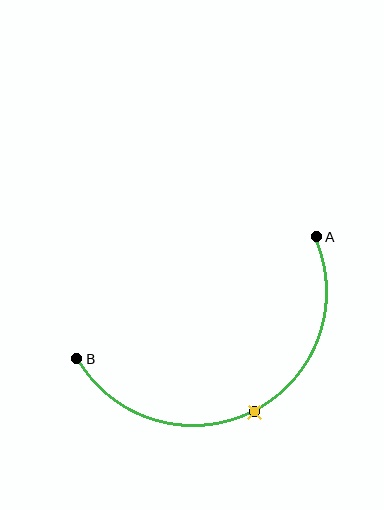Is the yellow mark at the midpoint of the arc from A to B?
Yes. The yellow mark lies on the arc at equal arc-length from both A and B — it is the arc midpoint.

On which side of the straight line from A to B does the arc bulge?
The arc bulges below the straight line connecting A and B.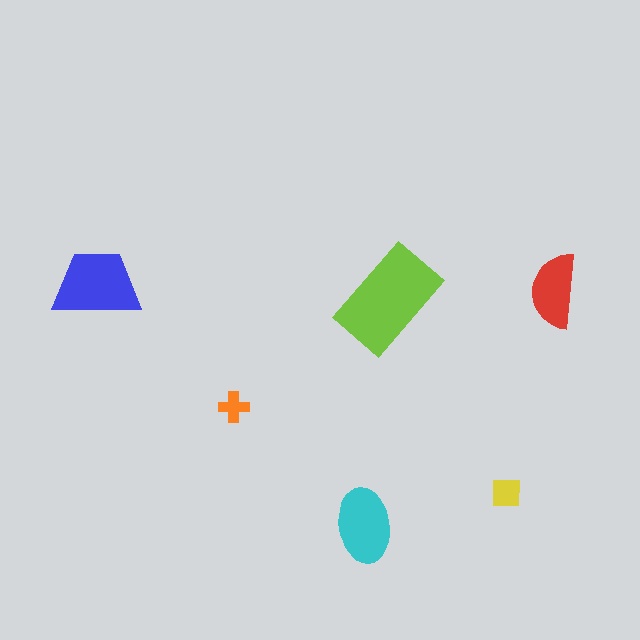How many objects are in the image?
There are 6 objects in the image.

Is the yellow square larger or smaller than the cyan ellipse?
Smaller.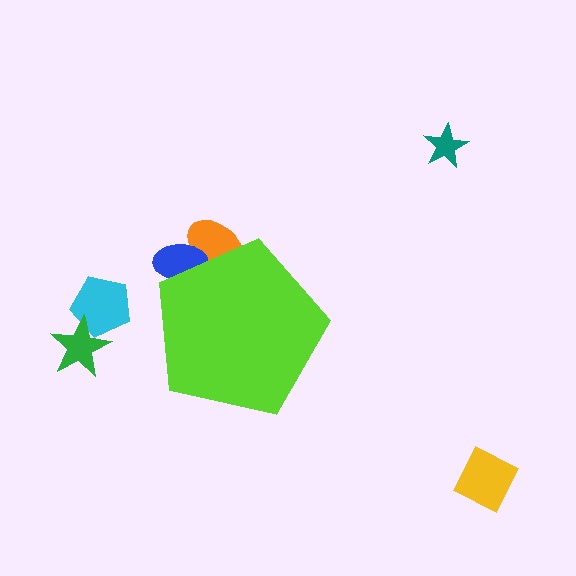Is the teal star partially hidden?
No, the teal star is fully visible.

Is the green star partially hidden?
No, the green star is fully visible.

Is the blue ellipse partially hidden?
Yes, the blue ellipse is partially hidden behind the lime pentagon.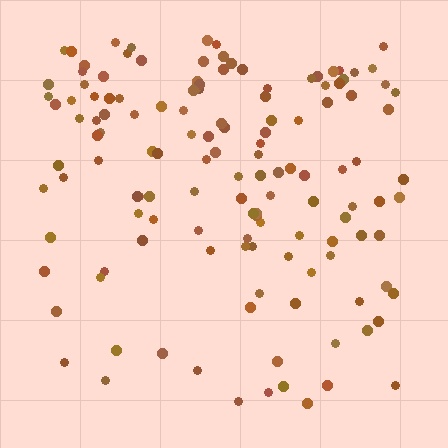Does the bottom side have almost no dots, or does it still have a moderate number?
Still a moderate number, just noticeably fewer than the top.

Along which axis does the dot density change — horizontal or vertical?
Vertical.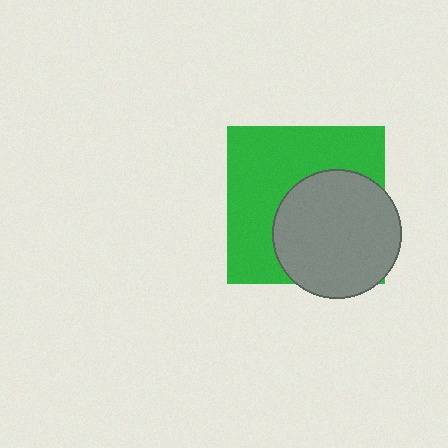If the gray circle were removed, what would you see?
You would see the complete green square.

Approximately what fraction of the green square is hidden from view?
Roughly 46% of the green square is hidden behind the gray circle.